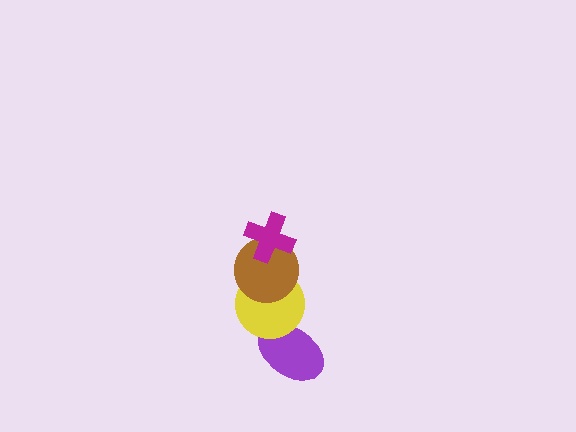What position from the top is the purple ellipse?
The purple ellipse is 4th from the top.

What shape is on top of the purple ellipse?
The yellow circle is on top of the purple ellipse.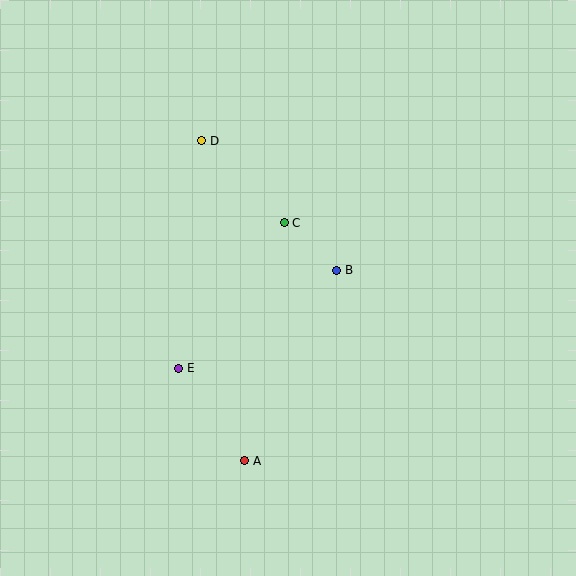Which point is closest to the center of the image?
Point B at (337, 270) is closest to the center.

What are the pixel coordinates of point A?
Point A is at (245, 461).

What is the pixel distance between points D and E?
The distance between D and E is 229 pixels.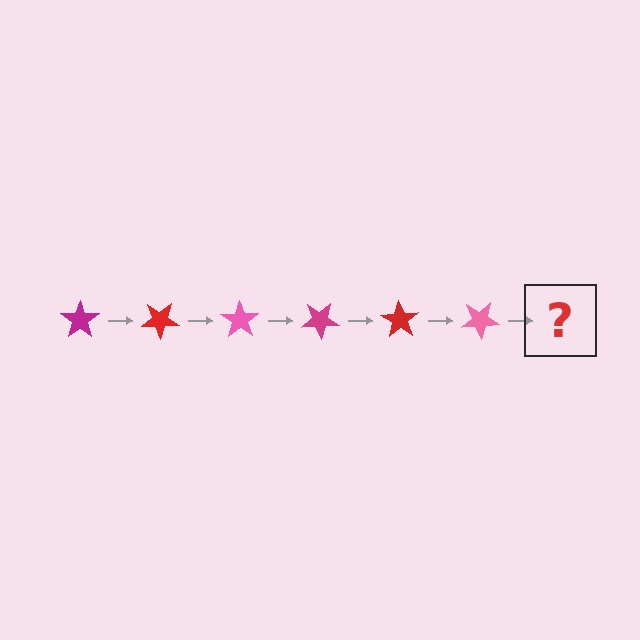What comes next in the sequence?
The next element should be a magenta star, rotated 210 degrees from the start.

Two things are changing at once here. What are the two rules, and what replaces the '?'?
The two rules are that it rotates 35 degrees each step and the color cycles through magenta, red, and pink. The '?' should be a magenta star, rotated 210 degrees from the start.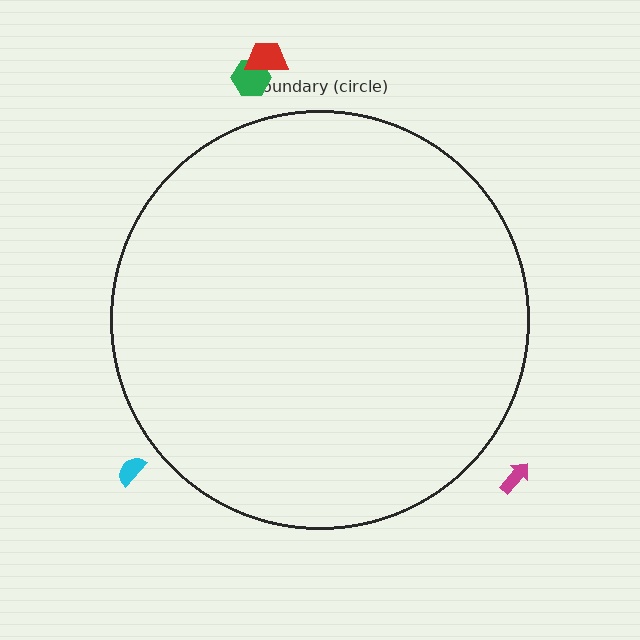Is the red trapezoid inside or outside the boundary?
Outside.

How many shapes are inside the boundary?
0 inside, 4 outside.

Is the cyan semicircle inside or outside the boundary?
Outside.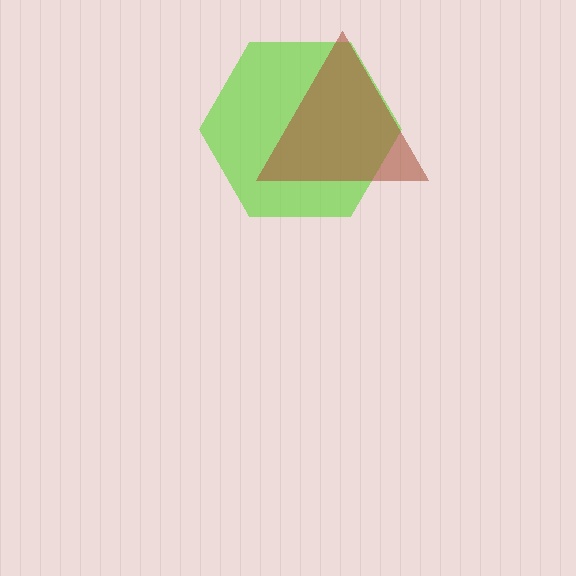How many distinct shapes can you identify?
There are 2 distinct shapes: a lime hexagon, a brown triangle.